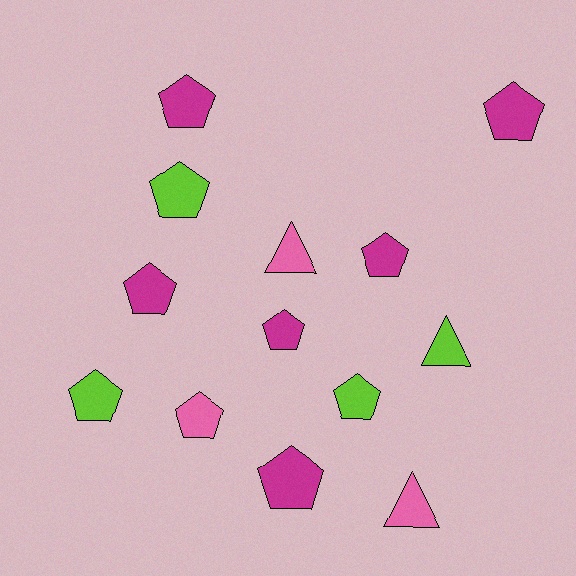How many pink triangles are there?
There are 2 pink triangles.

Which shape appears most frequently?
Pentagon, with 10 objects.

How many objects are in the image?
There are 13 objects.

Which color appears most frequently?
Magenta, with 6 objects.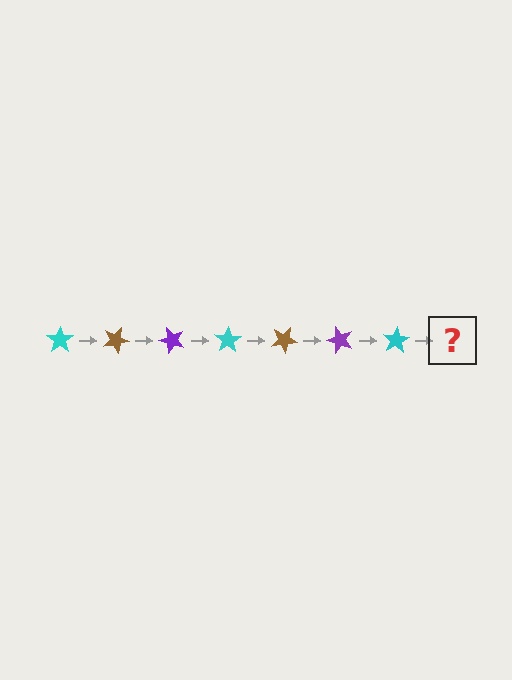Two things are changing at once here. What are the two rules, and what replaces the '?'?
The two rules are that it rotates 25 degrees each step and the color cycles through cyan, brown, and purple. The '?' should be a brown star, rotated 175 degrees from the start.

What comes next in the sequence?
The next element should be a brown star, rotated 175 degrees from the start.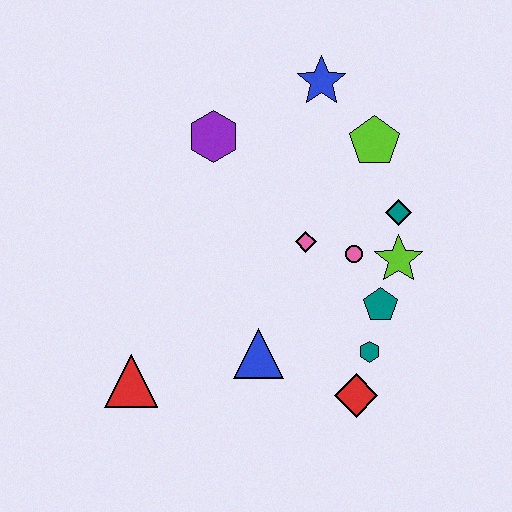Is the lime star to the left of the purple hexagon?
No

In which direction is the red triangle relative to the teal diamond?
The red triangle is to the left of the teal diamond.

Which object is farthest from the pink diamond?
The red triangle is farthest from the pink diamond.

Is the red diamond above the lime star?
No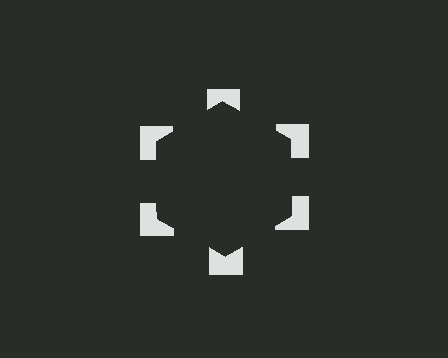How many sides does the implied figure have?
6 sides.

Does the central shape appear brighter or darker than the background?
It typically appears slightly darker than the background, even though no actual brightness change is drawn.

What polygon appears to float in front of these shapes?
An illusory hexagon — its edges are inferred from the aligned wedge cuts in the notched squares, not physically drawn.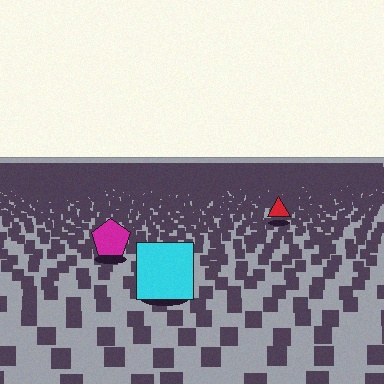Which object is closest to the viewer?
The cyan square is closest. The texture marks near it are larger and more spread out.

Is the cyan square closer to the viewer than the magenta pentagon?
Yes. The cyan square is closer — you can tell from the texture gradient: the ground texture is coarser near it.